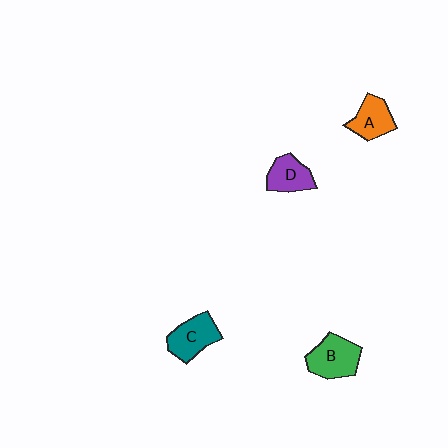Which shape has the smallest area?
Shape D (purple).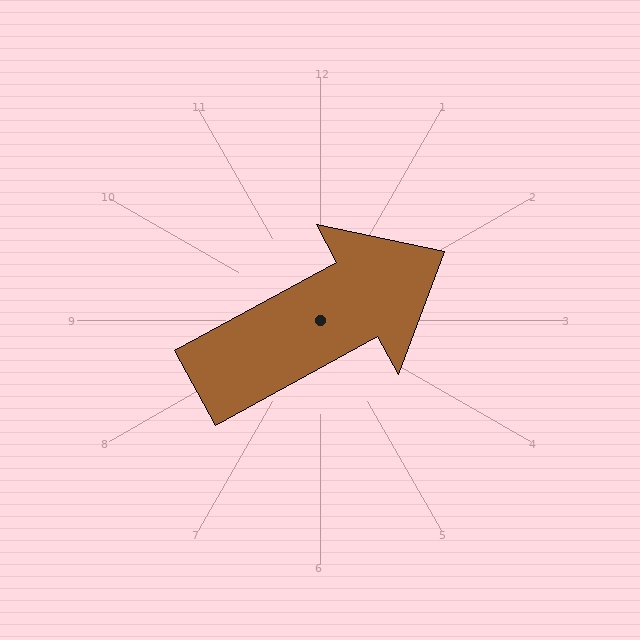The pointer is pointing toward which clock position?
Roughly 2 o'clock.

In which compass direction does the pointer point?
Northeast.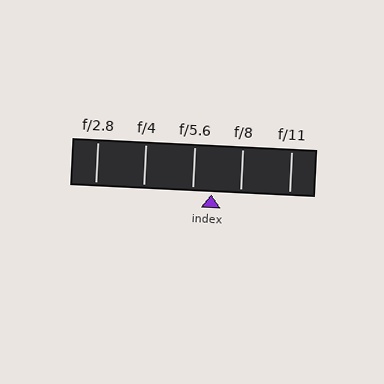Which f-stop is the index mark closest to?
The index mark is closest to f/5.6.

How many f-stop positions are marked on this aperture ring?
There are 5 f-stop positions marked.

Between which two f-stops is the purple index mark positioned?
The index mark is between f/5.6 and f/8.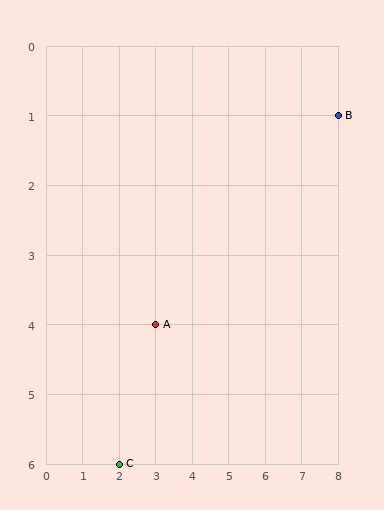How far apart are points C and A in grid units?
Points C and A are 1 column and 2 rows apart (about 2.2 grid units diagonally).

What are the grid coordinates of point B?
Point B is at grid coordinates (8, 1).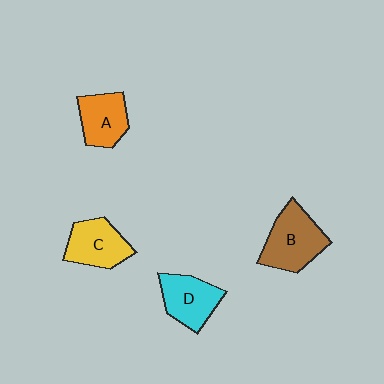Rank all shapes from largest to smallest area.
From largest to smallest: B (brown), C (yellow), D (cyan), A (orange).